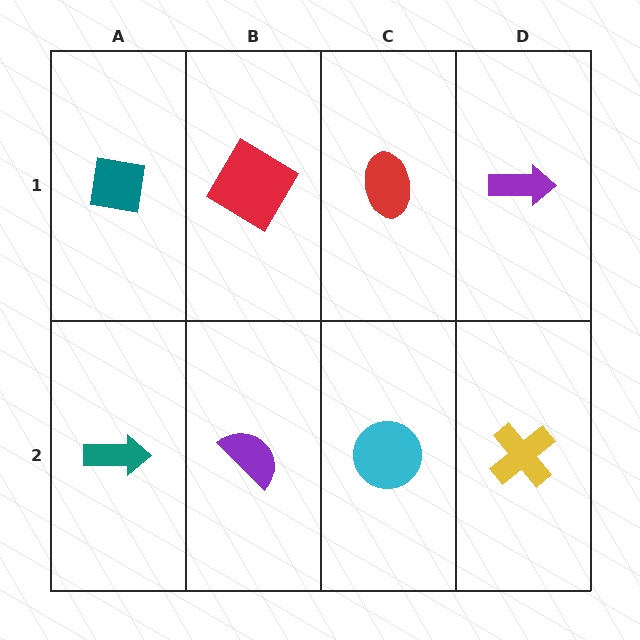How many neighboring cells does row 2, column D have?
2.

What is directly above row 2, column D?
A purple arrow.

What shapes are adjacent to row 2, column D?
A purple arrow (row 1, column D), a cyan circle (row 2, column C).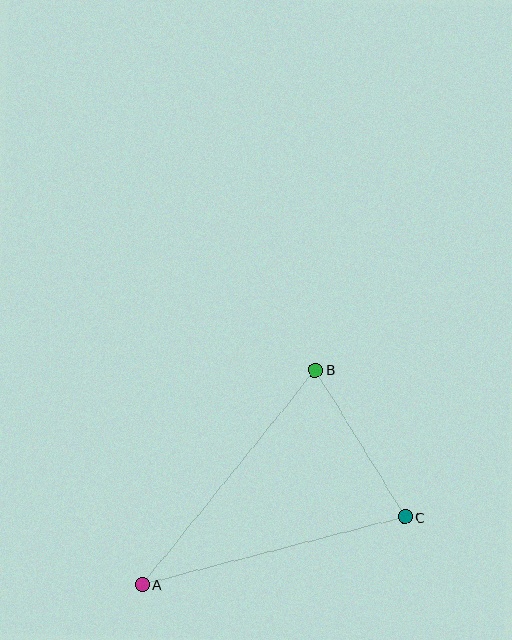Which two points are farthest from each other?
Points A and B are farthest from each other.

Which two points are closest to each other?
Points B and C are closest to each other.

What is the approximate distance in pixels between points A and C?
The distance between A and C is approximately 271 pixels.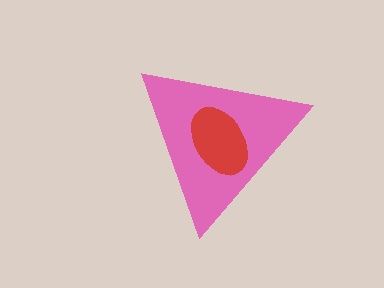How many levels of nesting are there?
2.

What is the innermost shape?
The red ellipse.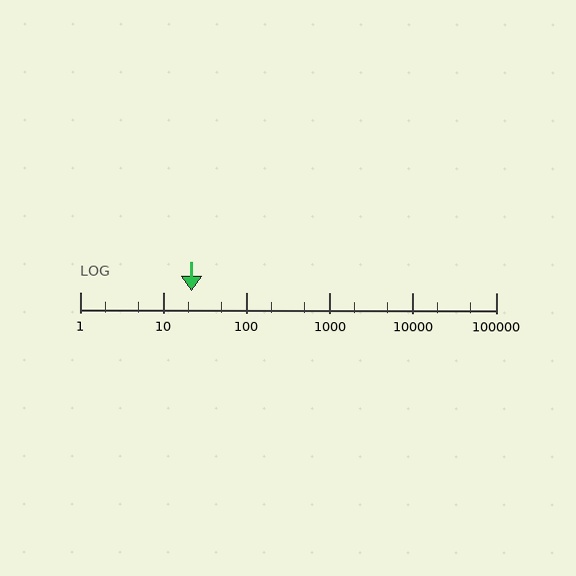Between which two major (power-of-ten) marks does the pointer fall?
The pointer is between 10 and 100.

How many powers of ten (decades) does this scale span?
The scale spans 5 decades, from 1 to 100000.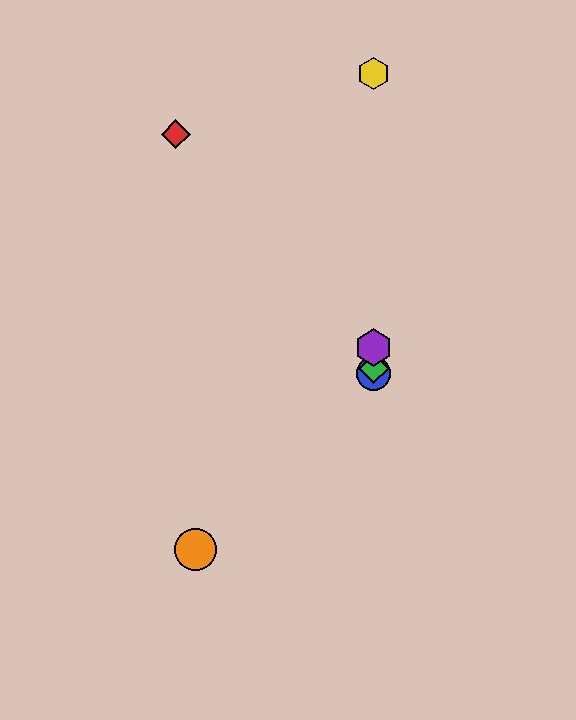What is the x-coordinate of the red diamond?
The red diamond is at x≈176.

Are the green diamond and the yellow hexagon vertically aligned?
Yes, both are at x≈374.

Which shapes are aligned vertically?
The blue circle, the green diamond, the yellow hexagon, the purple hexagon are aligned vertically.